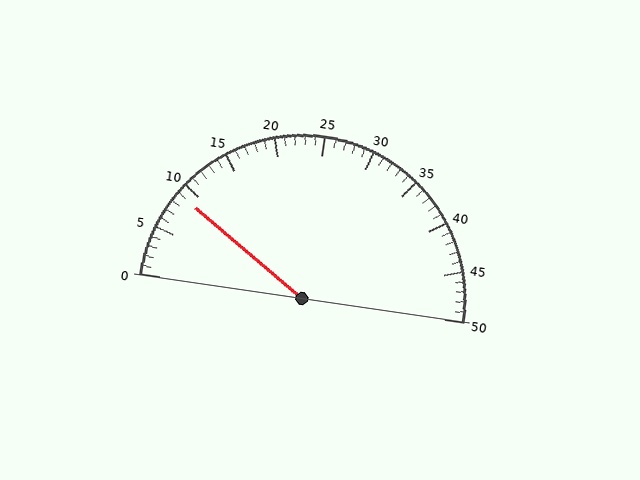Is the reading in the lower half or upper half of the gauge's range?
The reading is in the lower half of the range (0 to 50).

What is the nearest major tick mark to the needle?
The nearest major tick mark is 10.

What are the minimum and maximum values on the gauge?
The gauge ranges from 0 to 50.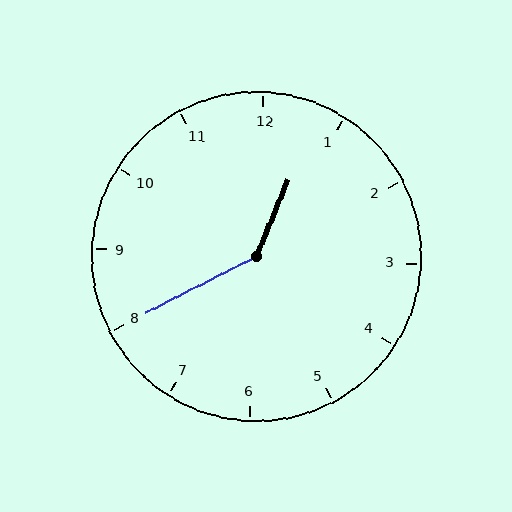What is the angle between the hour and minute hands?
Approximately 140 degrees.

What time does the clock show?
12:40.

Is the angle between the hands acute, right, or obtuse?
It is obtuse.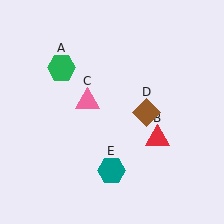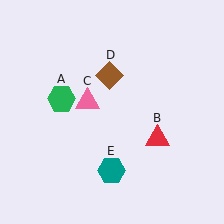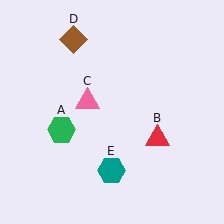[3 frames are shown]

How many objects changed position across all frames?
2 objects changed position: green hexagon (object A), brown diamond (object D).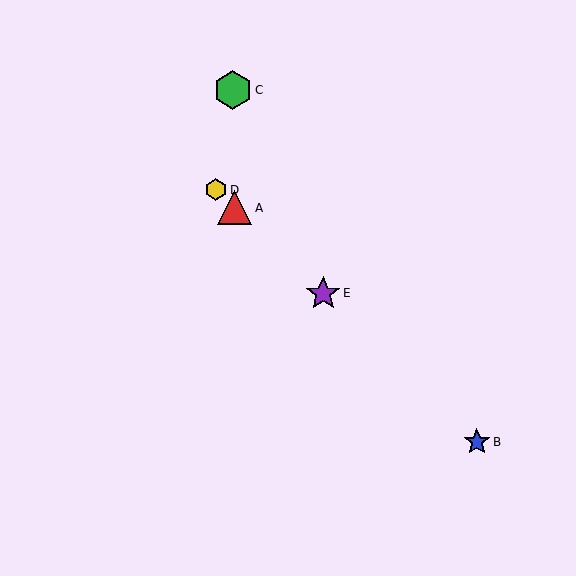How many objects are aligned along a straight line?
4 objects (A, B, D, E) are aligned along a straight line.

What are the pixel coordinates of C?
Object C is at (233, 90).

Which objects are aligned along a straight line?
Objects A, B, D, E are aligned along a straight line.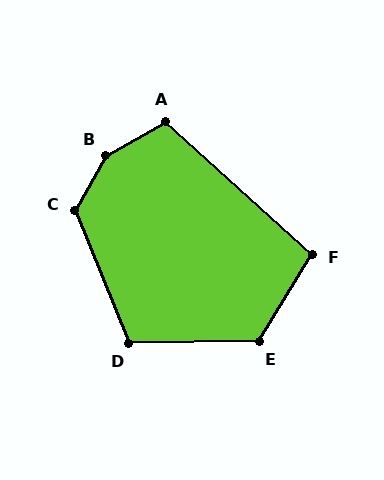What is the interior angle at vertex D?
Approximately 111 degrees (obtuse).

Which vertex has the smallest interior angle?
F, at approximately 100 degrees.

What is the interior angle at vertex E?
Approximately 123 degrees (obtuse).